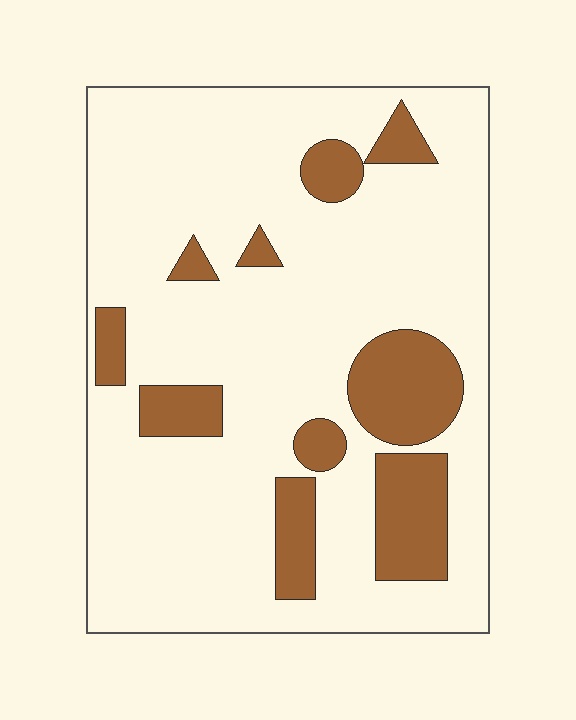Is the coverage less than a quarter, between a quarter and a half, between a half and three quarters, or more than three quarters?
Less than a quarter.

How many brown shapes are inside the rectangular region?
10.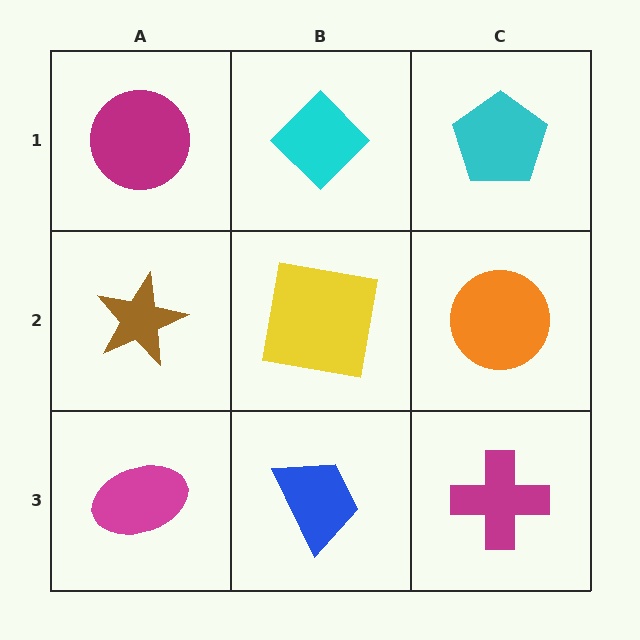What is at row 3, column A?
A magenta ellipse.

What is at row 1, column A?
A magenta circle.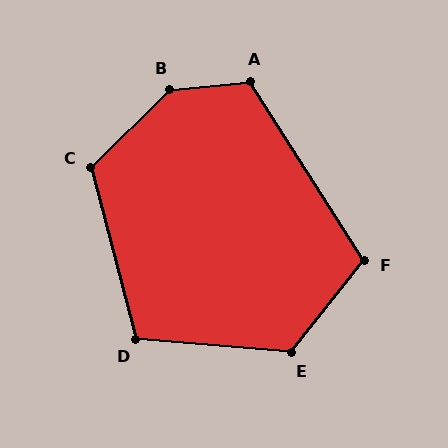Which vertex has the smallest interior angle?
F, at approximately 109 degrees.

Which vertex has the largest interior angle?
B, at approximately 141 degrees.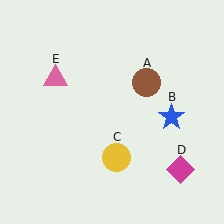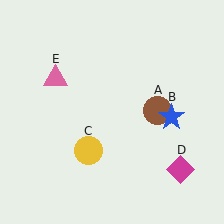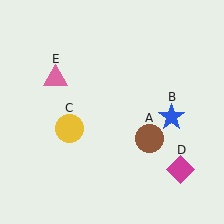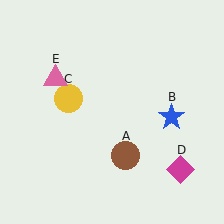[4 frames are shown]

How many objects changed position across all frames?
2 objects changed position: brown circle (object A), yellow circle (object C).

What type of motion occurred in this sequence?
The brown circle (object A), yellow circle (object C) rotated clockwise around the center of the scene.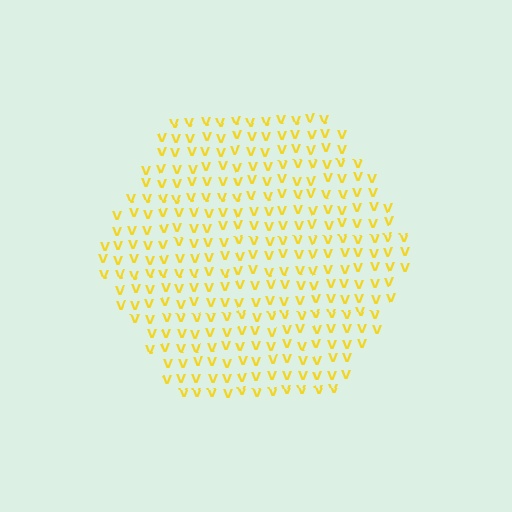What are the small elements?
The small elements are letter V's.